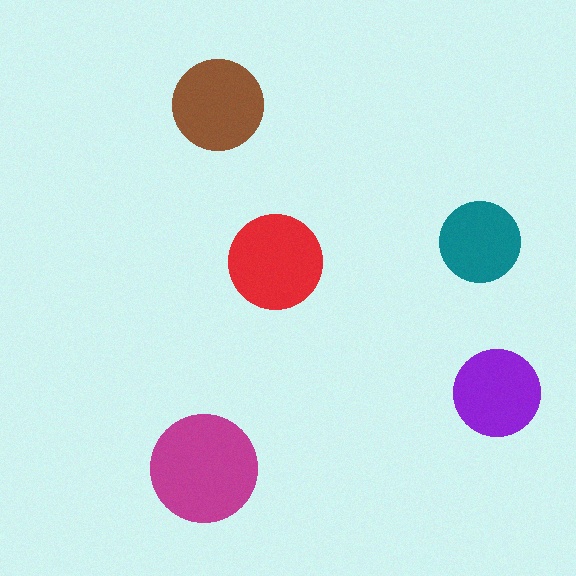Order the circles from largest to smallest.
the magenta one, the red one, the brown one, the purple one, the teal one.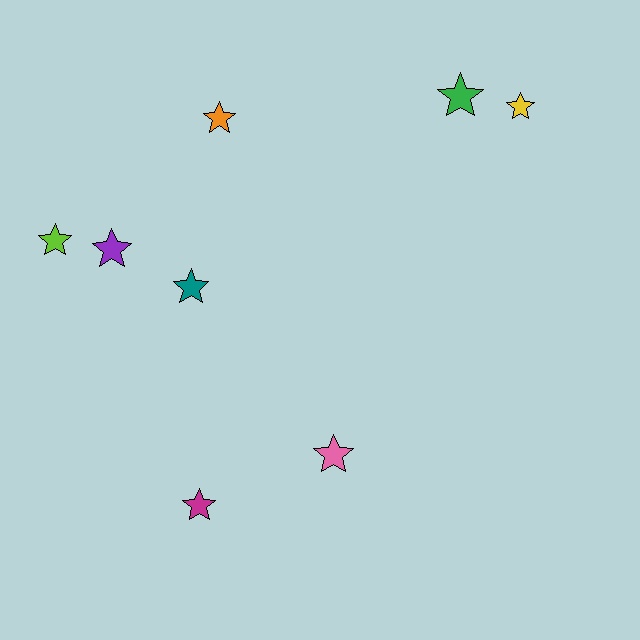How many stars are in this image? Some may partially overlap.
There are 8 stars.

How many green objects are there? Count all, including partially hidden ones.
There is 1 green object.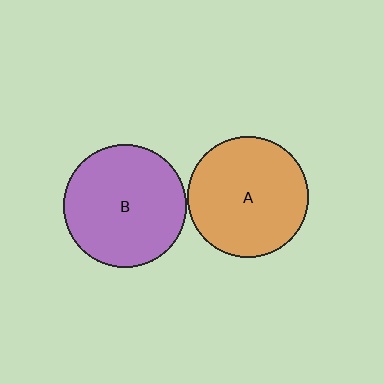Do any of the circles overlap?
No, none of the circles overlap.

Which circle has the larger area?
Circle B (purple).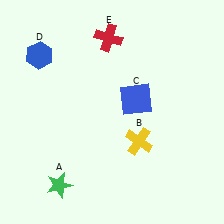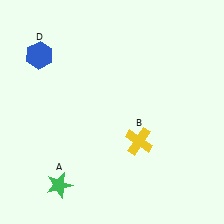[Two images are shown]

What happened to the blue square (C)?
The blue square (C) was removed in Image 2. It was in the top-right area of Image 1.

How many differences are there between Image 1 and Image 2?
There are 2 differences between the two images.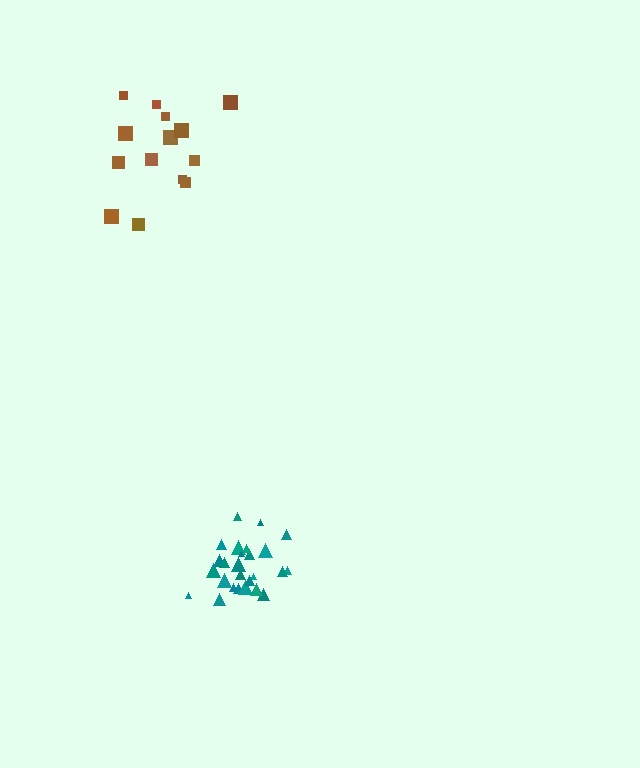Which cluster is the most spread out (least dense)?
Brown.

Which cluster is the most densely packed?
Teal.